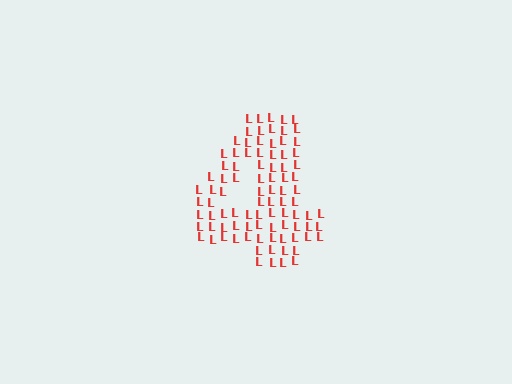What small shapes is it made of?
It is made of small letter L's.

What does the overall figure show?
The overall figure shows the digit 4.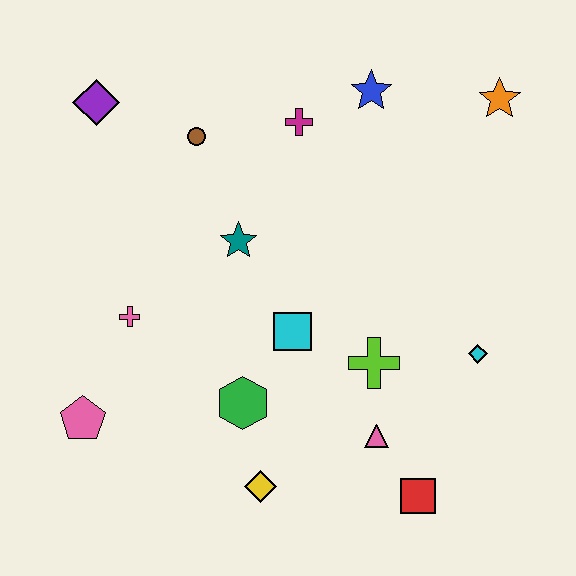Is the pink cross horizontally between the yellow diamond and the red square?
No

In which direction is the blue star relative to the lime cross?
The blue star is above the lime cross.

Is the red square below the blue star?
Yes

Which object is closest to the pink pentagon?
The pink cross is closest to the pink pentagon.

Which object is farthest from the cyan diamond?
The purple diamond is farthest from the cyan diamond.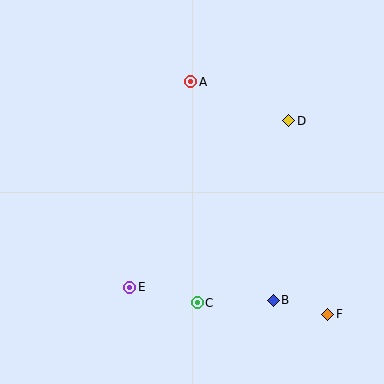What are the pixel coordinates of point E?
Point E is at (130, 287).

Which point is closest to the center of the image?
Point A at (191, 82) is closest to the center.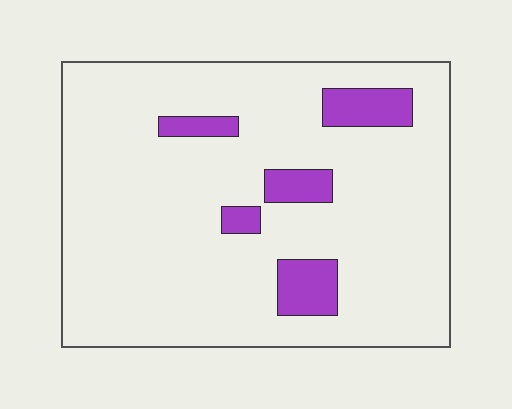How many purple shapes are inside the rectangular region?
5.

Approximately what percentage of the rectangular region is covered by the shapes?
Approximately 10%.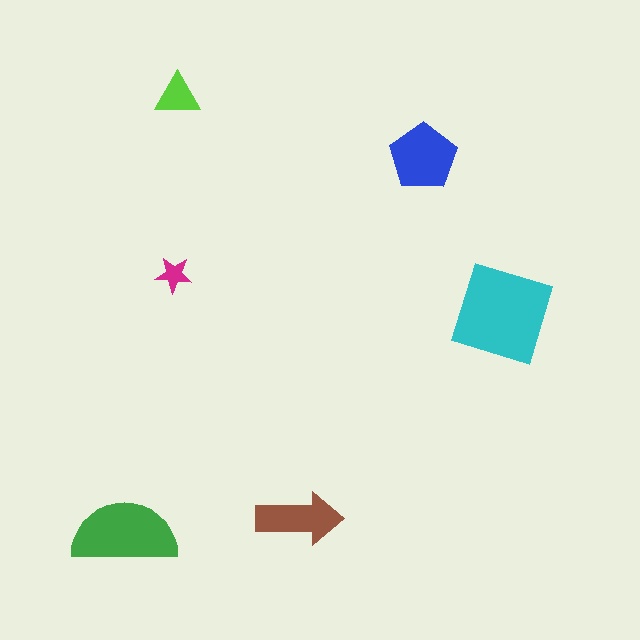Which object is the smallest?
The magenta star.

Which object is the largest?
The cyan diamond.